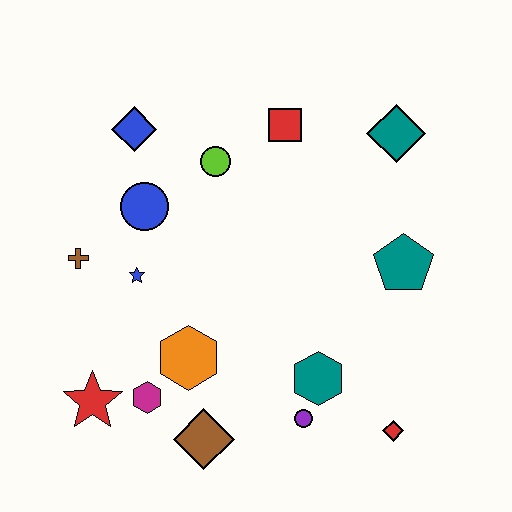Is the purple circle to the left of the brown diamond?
No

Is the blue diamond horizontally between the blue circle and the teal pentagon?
No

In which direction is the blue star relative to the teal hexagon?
The blue star is to the left of the teal hexagon.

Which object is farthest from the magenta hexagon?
The teal diamond is farthest from the magenta hexagon.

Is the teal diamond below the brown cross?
No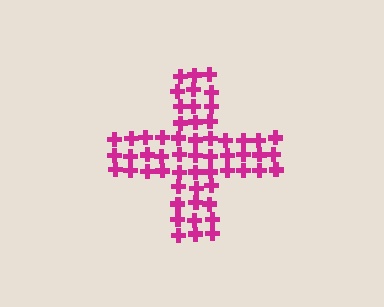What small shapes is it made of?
It is made of small crosses.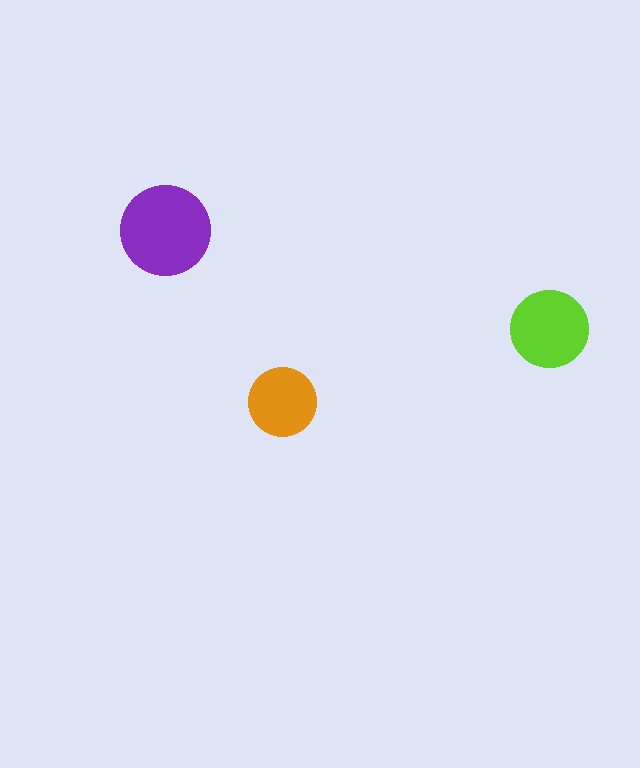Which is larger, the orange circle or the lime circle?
The lime one.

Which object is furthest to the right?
The lime circle is rightmost.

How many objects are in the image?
There are 3 objects in the image.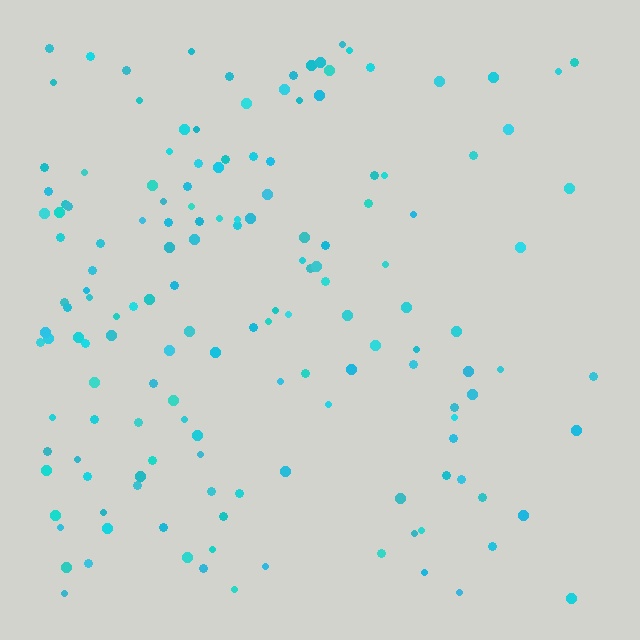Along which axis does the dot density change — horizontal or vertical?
Horizontal.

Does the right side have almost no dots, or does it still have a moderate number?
Still a moderate number, just noticeably fewer than the left.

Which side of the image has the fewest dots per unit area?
The right.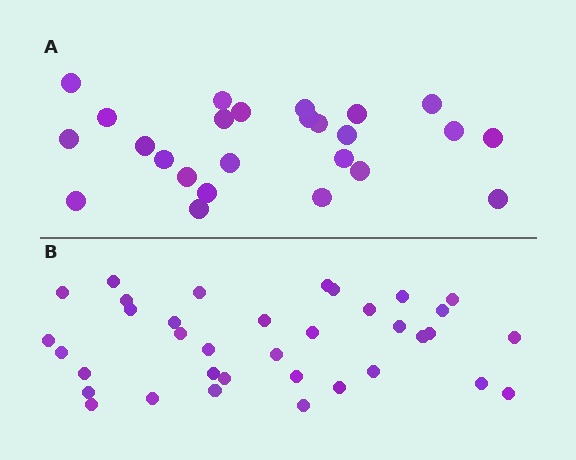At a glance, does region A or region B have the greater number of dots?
Region B (the bottom region) has more dots.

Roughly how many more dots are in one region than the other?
Region B has roughly 12 or so more dots than region A.